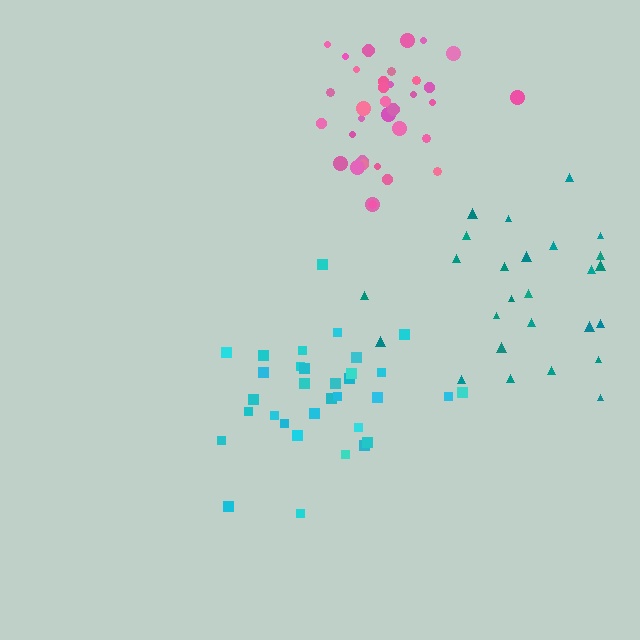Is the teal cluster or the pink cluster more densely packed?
Pink.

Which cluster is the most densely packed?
Pink.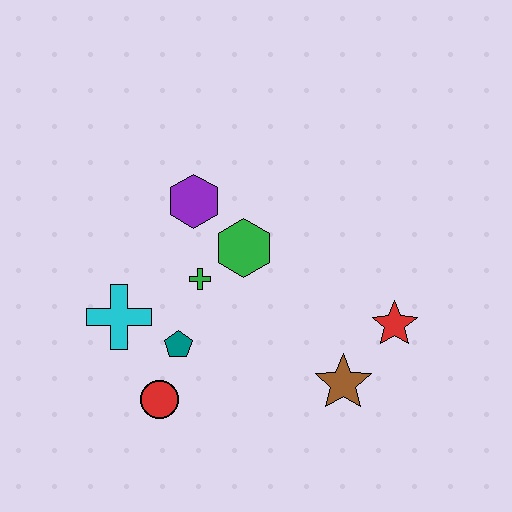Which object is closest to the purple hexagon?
The green hexagon is closest to the purple hexagon.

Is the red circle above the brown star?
No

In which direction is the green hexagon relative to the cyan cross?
The green hexagon is to the right of the cyan cross.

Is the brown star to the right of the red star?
No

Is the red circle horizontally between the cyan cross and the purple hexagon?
Yes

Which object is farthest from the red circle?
The red star is farthest from the red circle.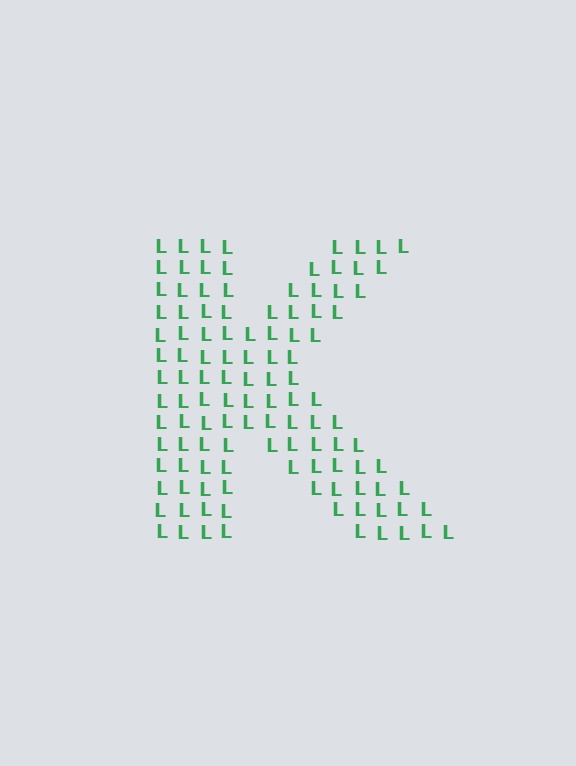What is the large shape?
The large shape is the letter K.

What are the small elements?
The small elements are letter L's.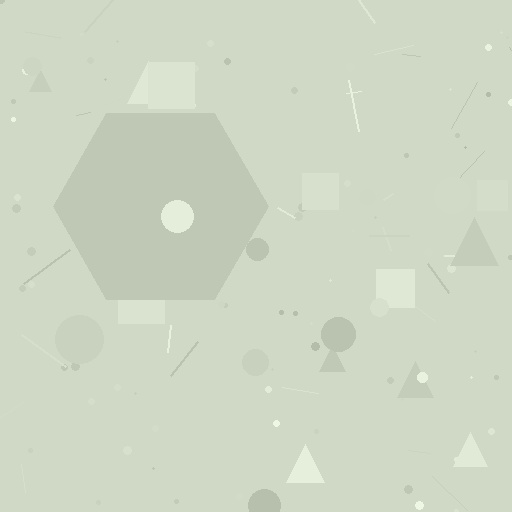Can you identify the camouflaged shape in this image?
The camouflaged shape is a hexagon.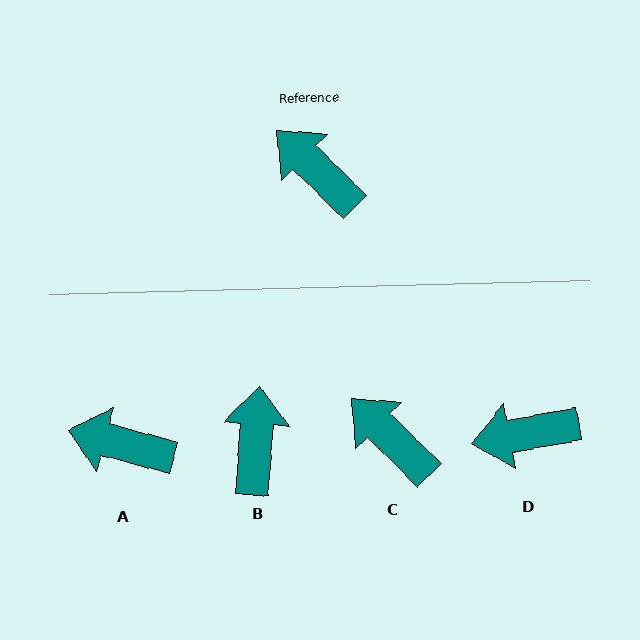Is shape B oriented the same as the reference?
No, it is off by about 49 degrees.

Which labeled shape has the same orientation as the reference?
C.